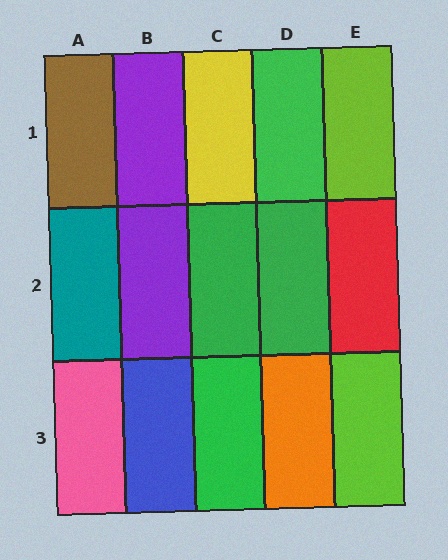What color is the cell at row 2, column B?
Purple.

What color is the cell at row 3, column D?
Orange.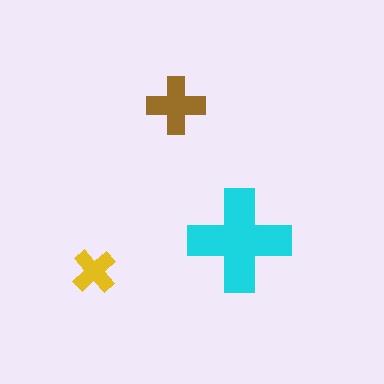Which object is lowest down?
The yellow cross is bottommost.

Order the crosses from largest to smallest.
the cyan one, the brown one, the yellow one.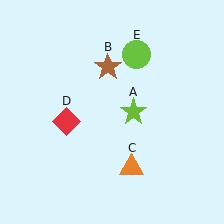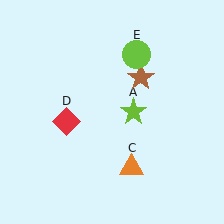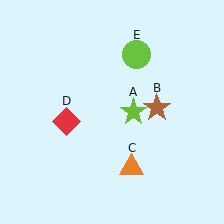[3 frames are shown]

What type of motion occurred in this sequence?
The brown star (object B) rotated clockwise around the center of the scene.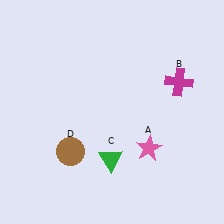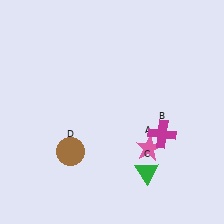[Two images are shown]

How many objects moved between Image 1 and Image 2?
2 objects moved between the two images.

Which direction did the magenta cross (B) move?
The magenta cross (B) moved down.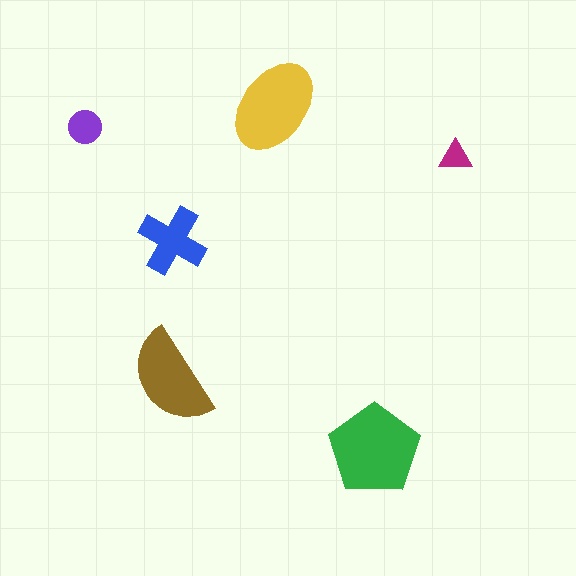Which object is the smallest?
The magenta triangle.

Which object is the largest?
The green pentagon.